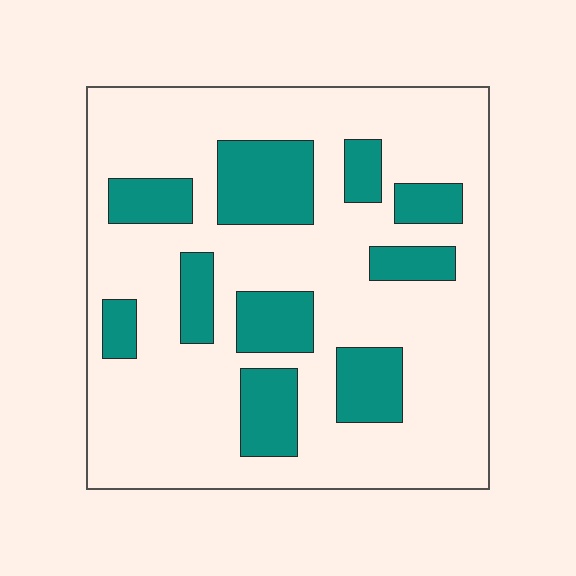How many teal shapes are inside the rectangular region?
10.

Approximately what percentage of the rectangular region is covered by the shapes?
Approximately 25%.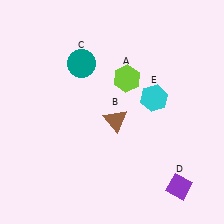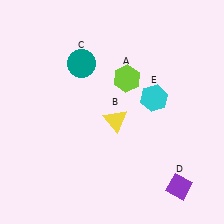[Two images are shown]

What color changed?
The triangle (B) changed from brown in Image 1 to yellow in Image 2.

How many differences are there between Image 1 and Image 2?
There is 1 difference between the two images.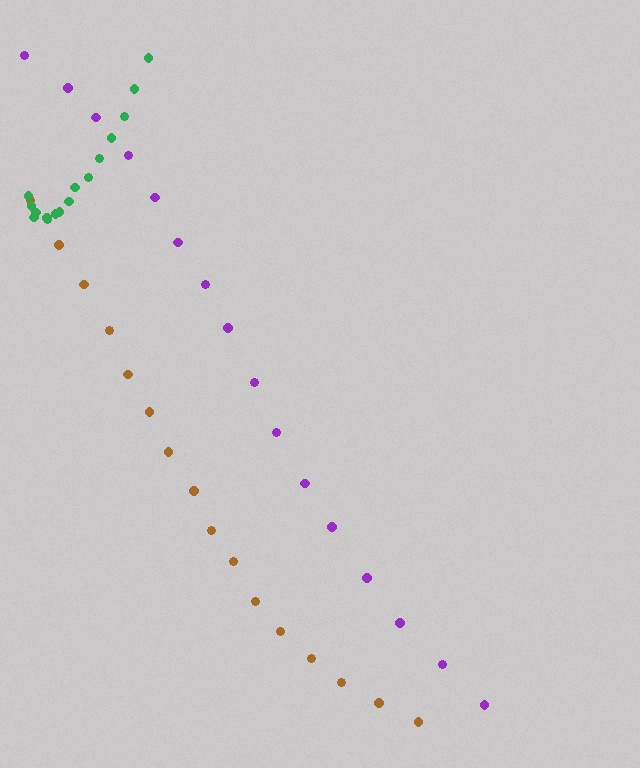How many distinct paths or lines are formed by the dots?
There are 3 distinct paths.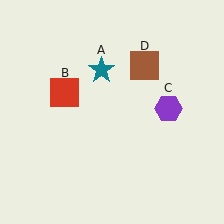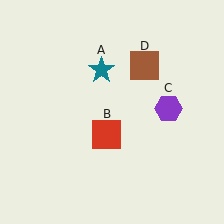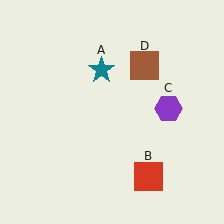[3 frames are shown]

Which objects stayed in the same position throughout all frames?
Teal star (object A) and purple hexagon (object C) and brown square (object D) remained stationary.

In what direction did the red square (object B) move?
The red square (object B) moved down and to the right.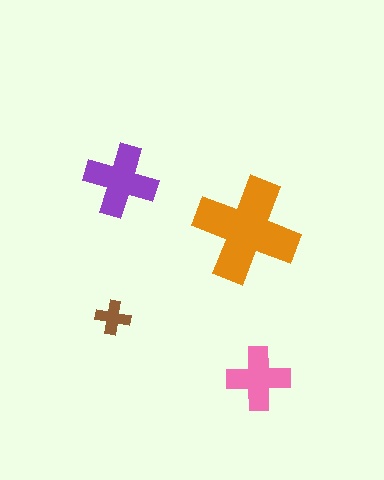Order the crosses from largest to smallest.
the orange one, the purple one, the pink one, the brown one.